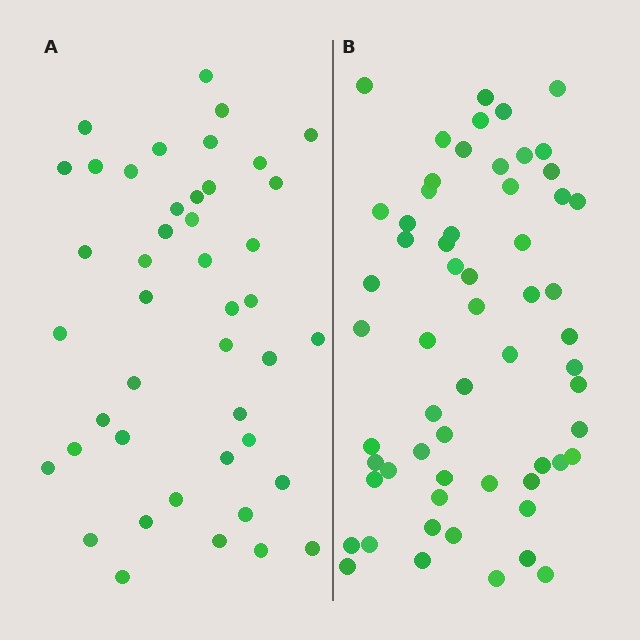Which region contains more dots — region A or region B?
Region B (the right region) has more dots.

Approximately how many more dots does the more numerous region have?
Region B has approximately 15 more dots than region A.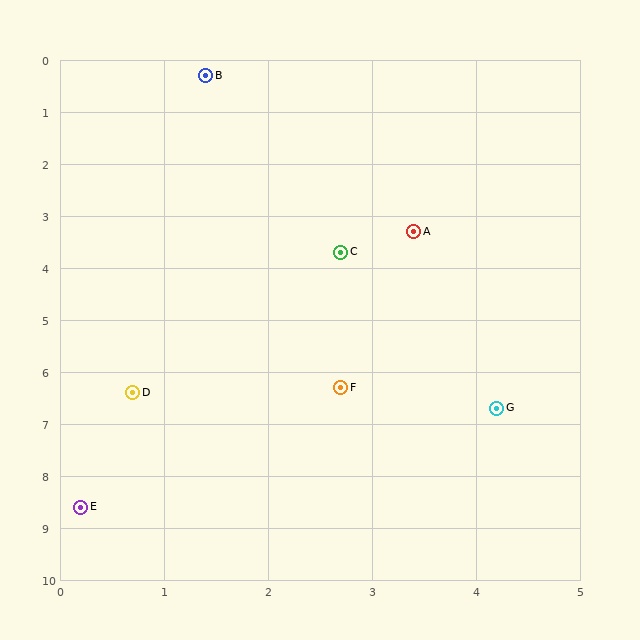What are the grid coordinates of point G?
Point G is at approximately (4.2, 6.7).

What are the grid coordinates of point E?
Point E is at approximately (0.2, 8.6).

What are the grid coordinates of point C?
Point C is at approximately (2.7, 3.7).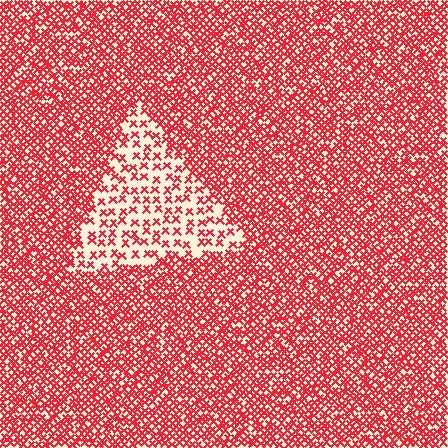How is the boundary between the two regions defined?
The boundary is defined by a change in element density (approximately 2.5x ratio). All elements are the same color, size, and shape.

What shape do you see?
I see a triangle.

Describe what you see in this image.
The image contains small red elements arranged at two different densities. A triangle-shaped region is visible where the elements are less densely packed than the surrounding area.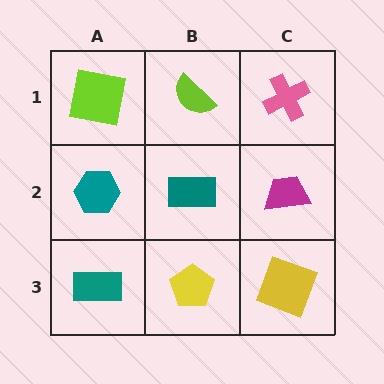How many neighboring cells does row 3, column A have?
2.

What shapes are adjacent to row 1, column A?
A teal hexagon (row 2, column A), a lime semicircle (row 1, column B).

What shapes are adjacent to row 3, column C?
A magenta trapezoid (row 2, column C), a yellow pentagon (row 3, column B).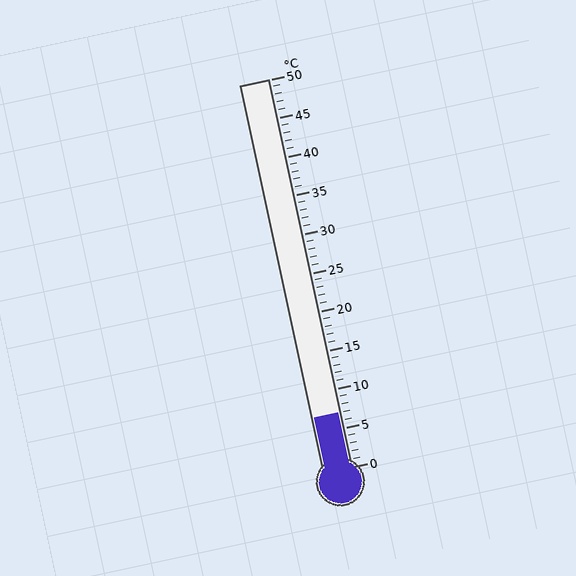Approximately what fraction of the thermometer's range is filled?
The thermometer is filled to approximately 15% of its range.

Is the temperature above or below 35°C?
The temperature is below 35°C.